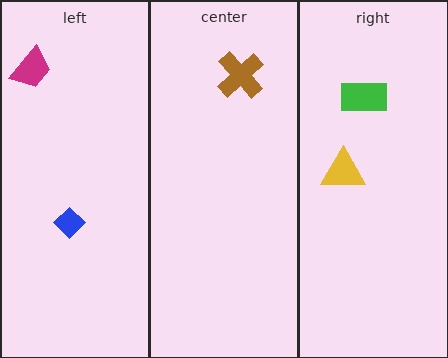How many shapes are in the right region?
2.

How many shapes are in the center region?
1.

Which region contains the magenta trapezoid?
The left region.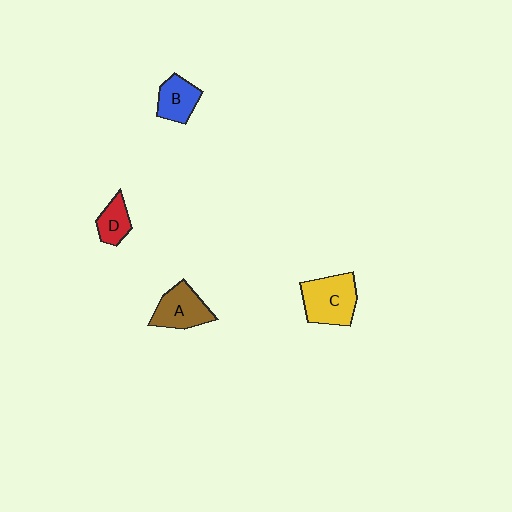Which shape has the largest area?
Shape C (yellow).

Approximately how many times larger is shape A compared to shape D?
Approximately 1.6 times.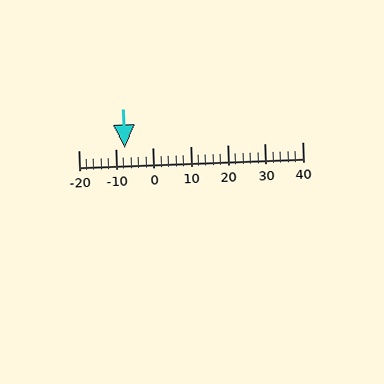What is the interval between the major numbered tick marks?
The major tick marks are spaced 10 units apart.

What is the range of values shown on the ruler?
The ruler shows values from -20 to 40.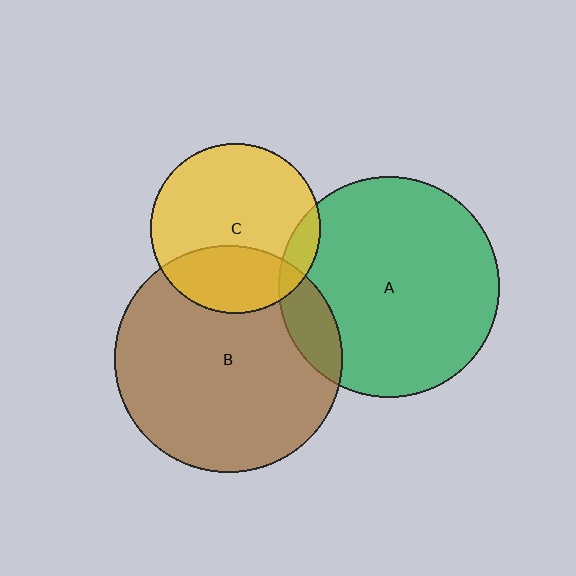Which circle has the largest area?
Circle B (brown).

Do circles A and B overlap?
Yes.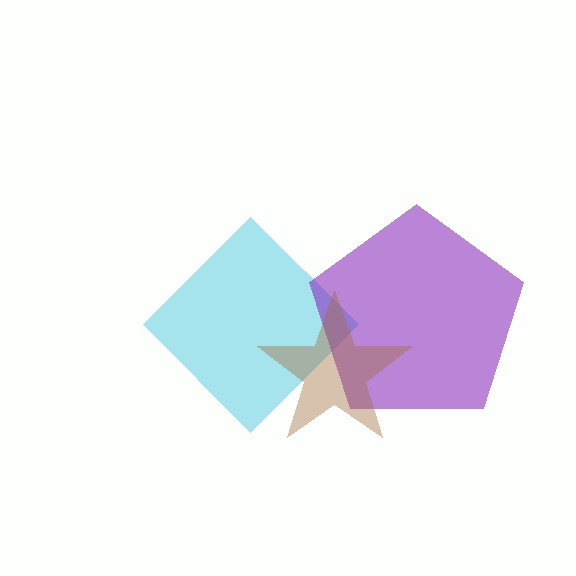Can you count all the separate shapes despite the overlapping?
Yes, there are 3 separate shapes.